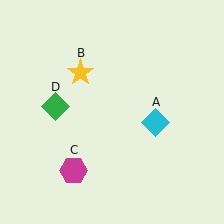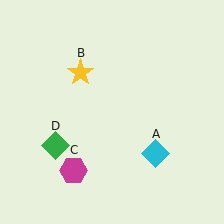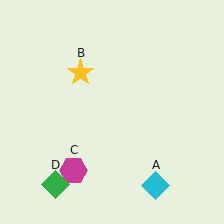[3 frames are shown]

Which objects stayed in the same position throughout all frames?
Yellow star (object B) and magenta hexagon (object C) remained stationary.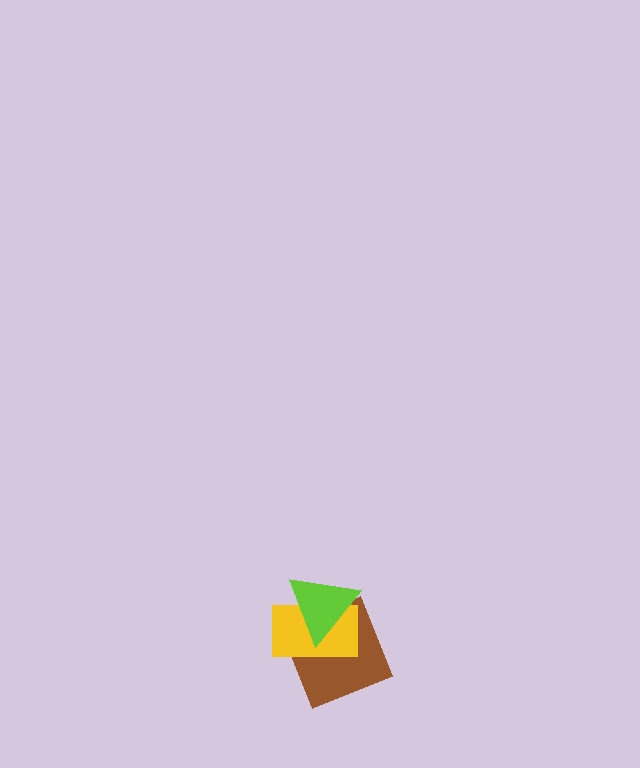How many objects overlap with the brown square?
2 objects overlap with the brown square.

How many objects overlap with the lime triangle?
2 objects overlap with the lime triangle.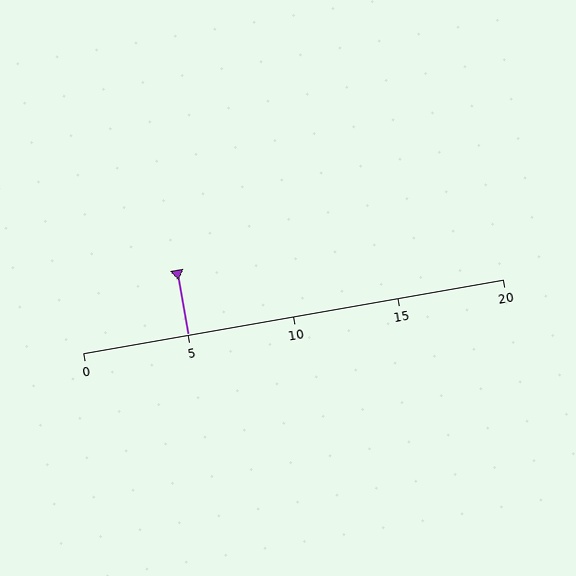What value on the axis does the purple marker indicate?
The marker indicates approximately 5.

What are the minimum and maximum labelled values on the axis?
The axis runs from 0 to 20.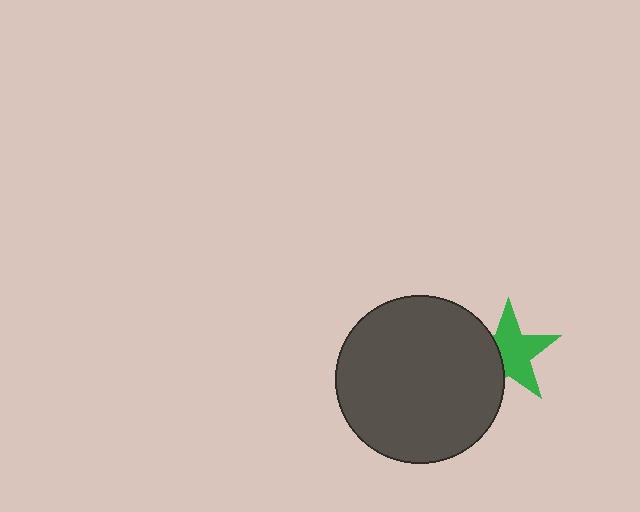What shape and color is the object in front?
The object in front is a dark gray circle.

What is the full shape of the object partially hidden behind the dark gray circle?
The partially hidden object is a green star.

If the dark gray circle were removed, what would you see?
You would see the complete green star.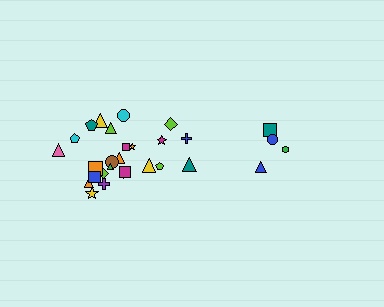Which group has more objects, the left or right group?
The left group.